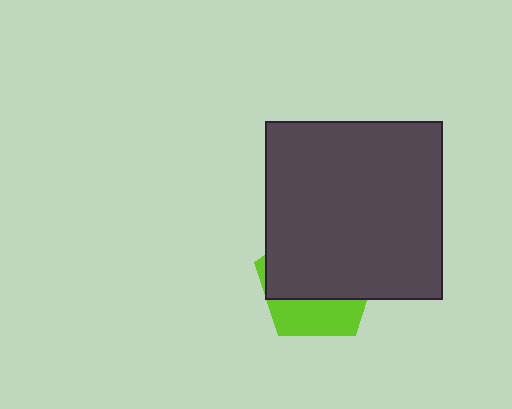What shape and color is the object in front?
The object in front is a dark gray square.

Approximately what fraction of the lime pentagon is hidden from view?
Roughly 66% of the lime pentagon is hidden behind the dark gray square.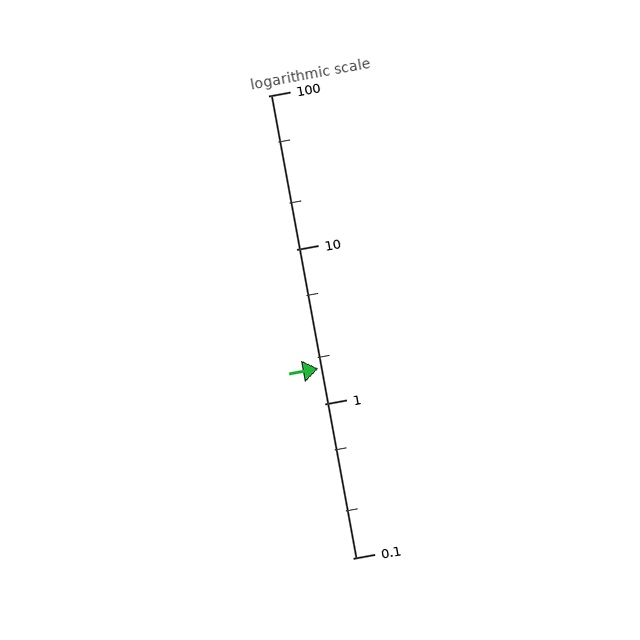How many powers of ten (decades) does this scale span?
The scale spans 3 decades, from 0.1 to 100.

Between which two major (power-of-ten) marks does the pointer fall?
The pointer is between 1 and 10.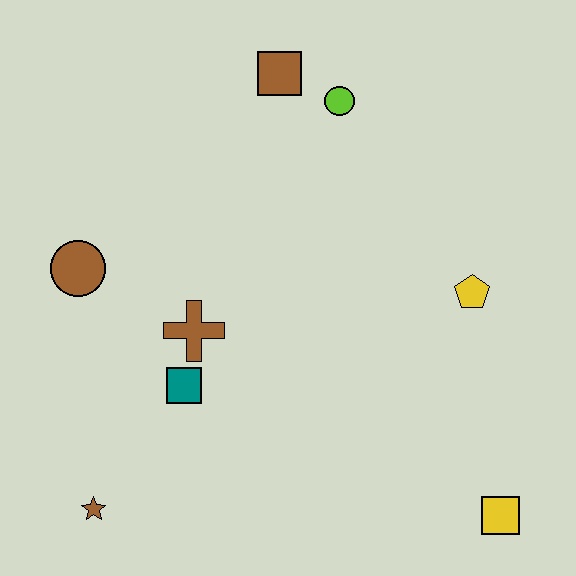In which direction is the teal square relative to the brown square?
The teal square is below the brown square.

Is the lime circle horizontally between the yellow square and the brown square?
Yes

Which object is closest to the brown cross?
The teal square is closest to the brown cross.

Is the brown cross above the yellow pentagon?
No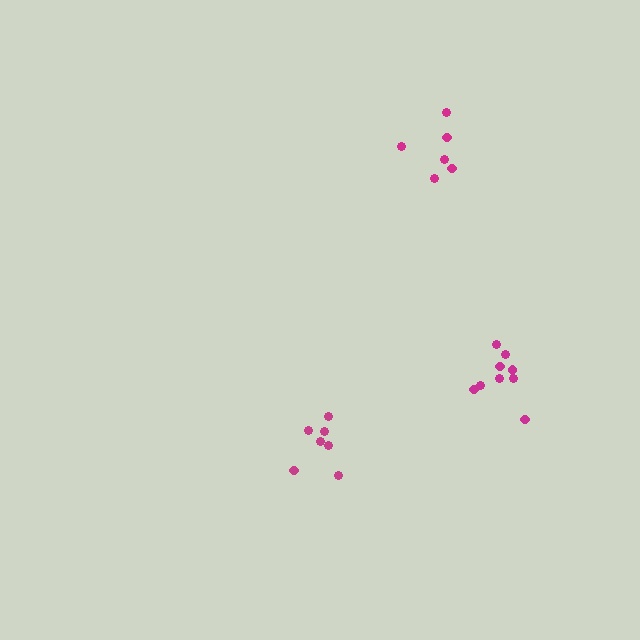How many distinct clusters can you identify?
There are 3 distinct clusters.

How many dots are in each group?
Group 1: 7 dots, Group 2: 9 dots, Group 3: 6 dots (22 total).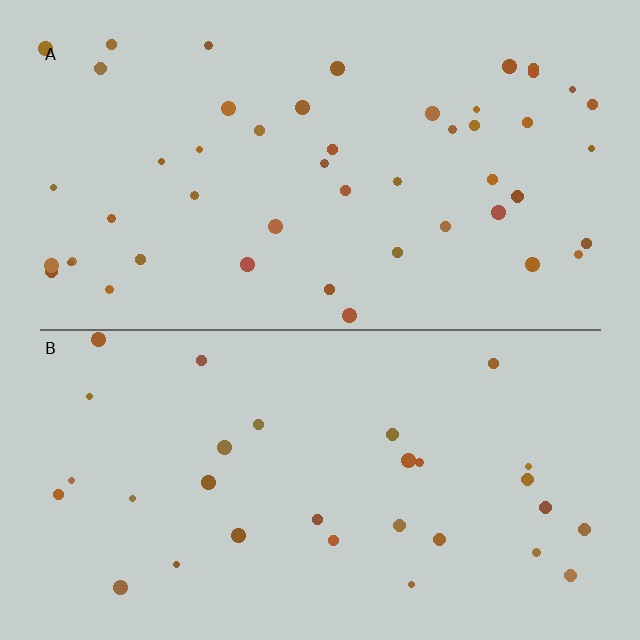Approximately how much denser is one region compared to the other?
Approximately 1.6× — region A over region B.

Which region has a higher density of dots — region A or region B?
A (the top).